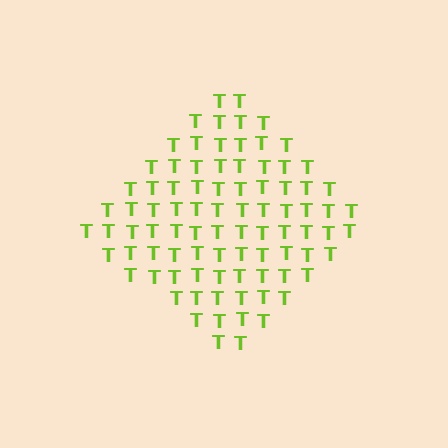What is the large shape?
The large shape is a diamond.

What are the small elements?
The small elements are letter T's.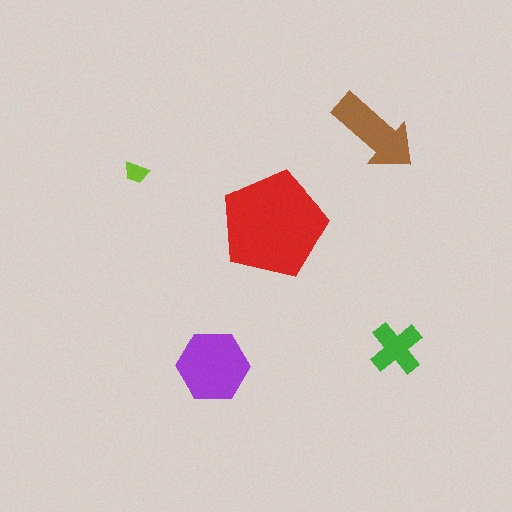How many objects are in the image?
There are 5 objects in the image.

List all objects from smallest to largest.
The lime trapezoid, the green cross, the brown arrow, the purple hexagon, the red pentagon.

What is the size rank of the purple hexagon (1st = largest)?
2nd.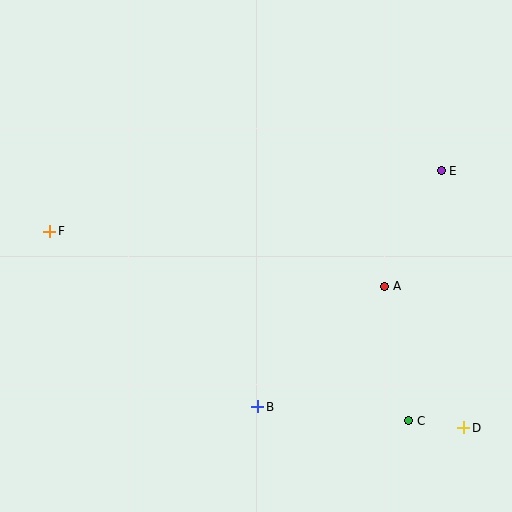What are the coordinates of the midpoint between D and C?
The midpoint between D and C is at (436, 424).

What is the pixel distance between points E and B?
The distance between E and B is 299 pixels.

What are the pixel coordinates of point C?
Point C is at (409, 421).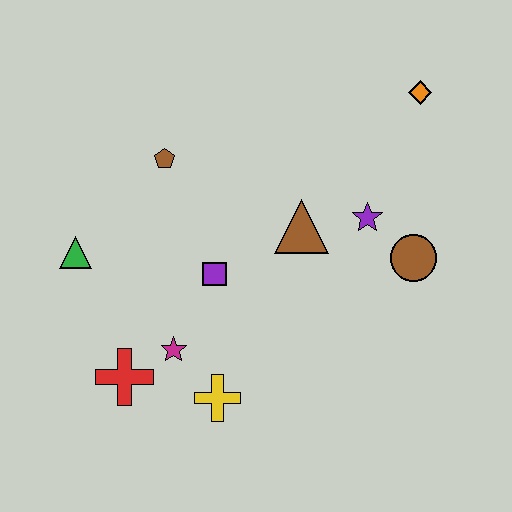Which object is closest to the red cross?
The magenta star is closest to the red cross.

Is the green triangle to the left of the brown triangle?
Yes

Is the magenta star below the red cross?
No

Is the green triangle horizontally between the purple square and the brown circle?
No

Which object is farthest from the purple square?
The orange diamond is farthest from the purple square.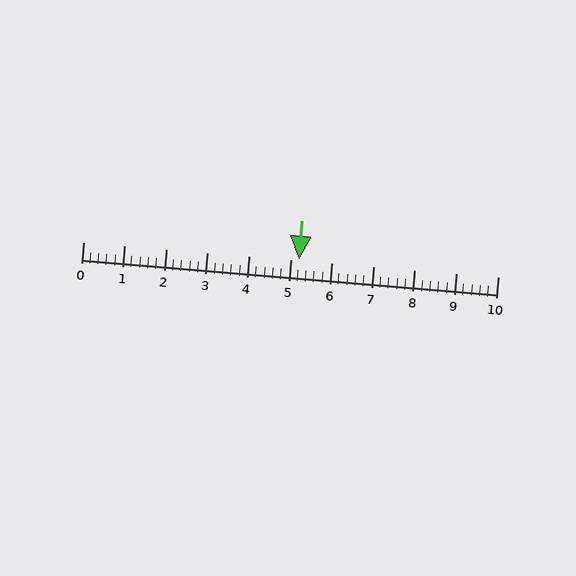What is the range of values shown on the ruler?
The ruler shows values from 0 to 10.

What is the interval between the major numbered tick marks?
The major tick marks are spaced 1 units apart.